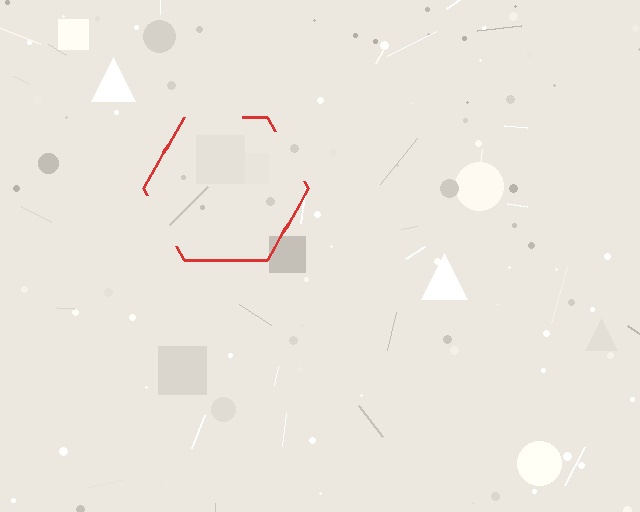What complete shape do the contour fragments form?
The contour fragments form a hexagon.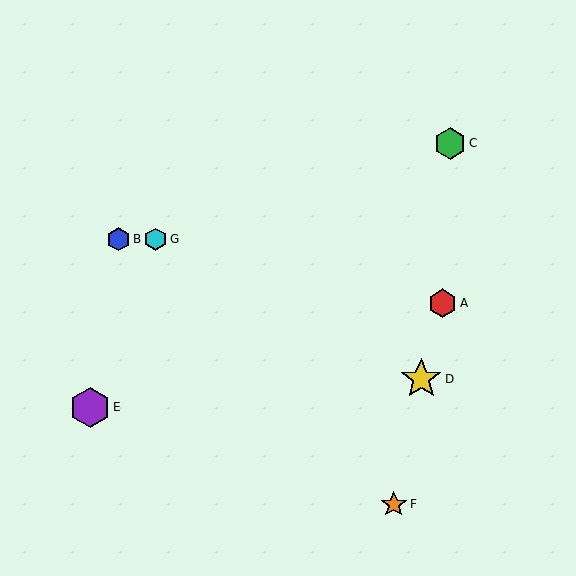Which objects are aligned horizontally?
Objects B, G are aligned horizontally.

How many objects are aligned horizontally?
2 objects (B, G) are aligned horizontally.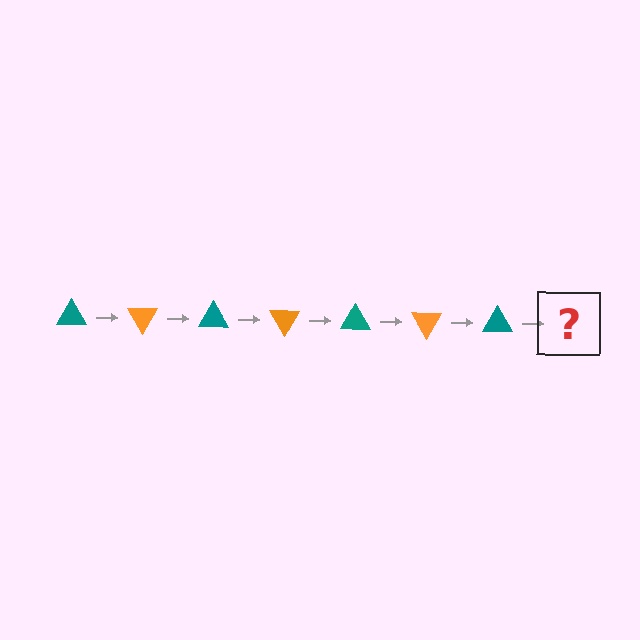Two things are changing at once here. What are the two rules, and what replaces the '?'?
The two rules are that it rotates 60 degrees each step and the color cycles through teal and orange. The '?' should be an orange triangle, rotated 420 degrees from the start.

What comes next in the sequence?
The next element should be an orange triangle, rotated 420 degrees from the start.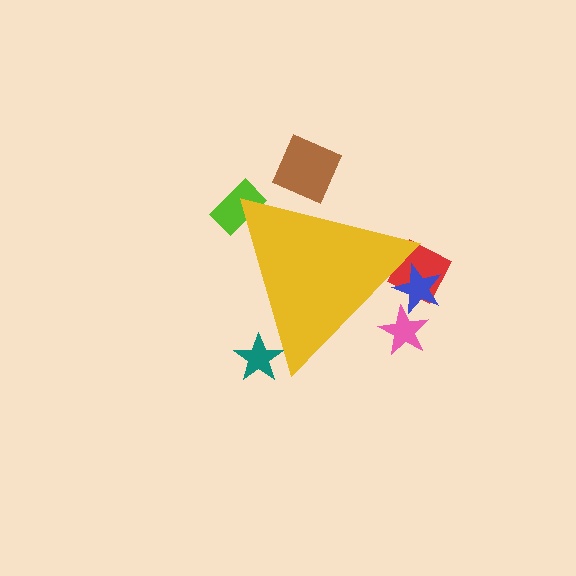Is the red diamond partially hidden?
Yes, the red diamond is partially hidden behind the yellow triangle.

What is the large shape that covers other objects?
A yellow triangle.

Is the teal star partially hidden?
Yes, the teal star is partially hidden behind the yellow triangle.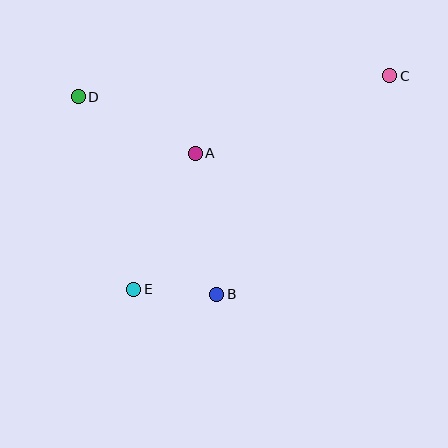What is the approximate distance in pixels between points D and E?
The distance between D and E is approximately 201 pixels.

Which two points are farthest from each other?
Points C and E are farthest from each other.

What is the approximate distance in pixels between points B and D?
The distance between B and D is approximately 242 pixels.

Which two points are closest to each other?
Points B and E are closest to each other.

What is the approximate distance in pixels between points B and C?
The distance between B and C is approximately 279 pixels.